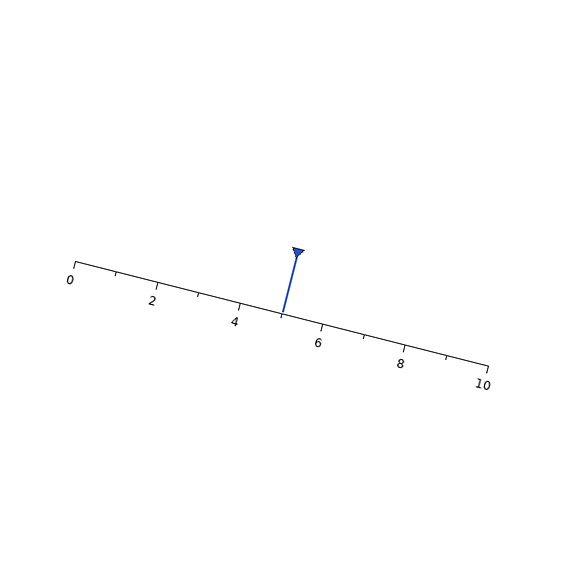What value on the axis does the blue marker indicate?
The marker indicates approximately 5.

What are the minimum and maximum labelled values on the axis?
The axis runs from 0 to 10.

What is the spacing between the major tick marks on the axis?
The major ticks are spaced 2 apart.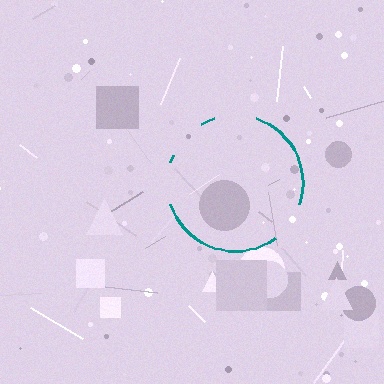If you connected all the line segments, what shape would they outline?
They would outline a circle.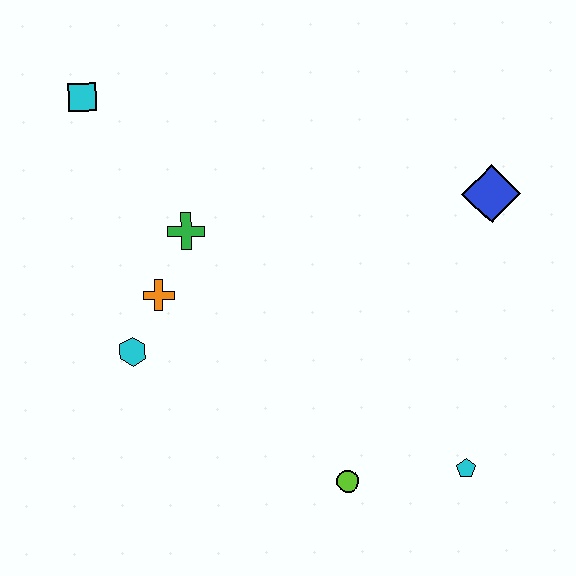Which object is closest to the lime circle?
The cyan pentagon is closest to the lime circle.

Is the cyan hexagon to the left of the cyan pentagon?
Yes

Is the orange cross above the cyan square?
No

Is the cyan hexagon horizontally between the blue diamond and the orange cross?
No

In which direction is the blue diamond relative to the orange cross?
The blue diamond is to the right of the orange cross.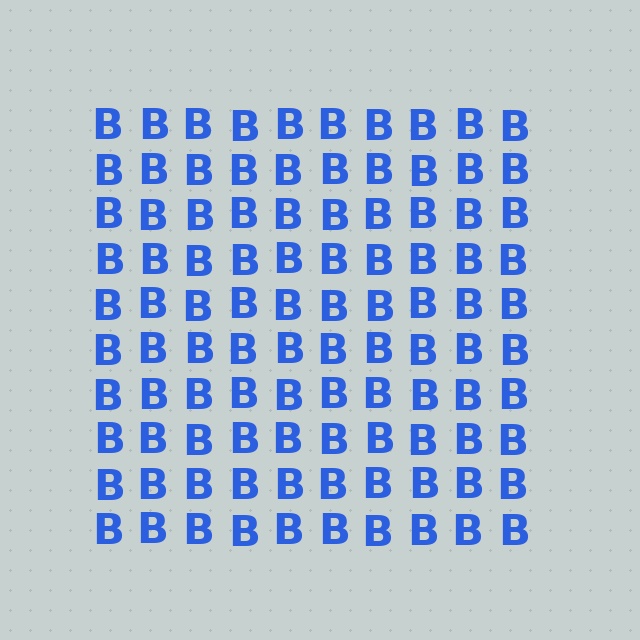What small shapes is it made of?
It is made of small letter B's.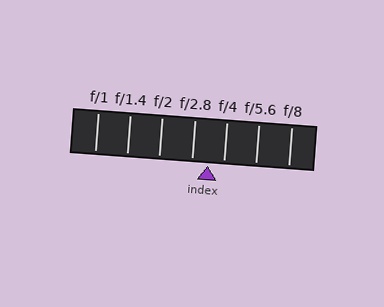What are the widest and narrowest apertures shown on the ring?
The widest aperture shown is f/1 and the narrowest is f/8.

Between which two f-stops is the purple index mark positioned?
The index mark is between f/2.8 and f/4.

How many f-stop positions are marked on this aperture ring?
There are 7 f-stop positions marked.